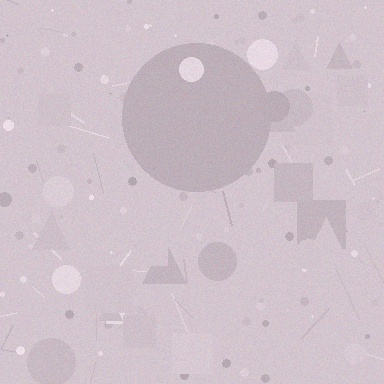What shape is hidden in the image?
A circle is hidden in the image.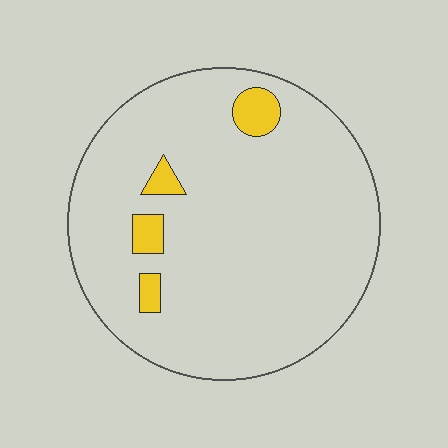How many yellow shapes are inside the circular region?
4.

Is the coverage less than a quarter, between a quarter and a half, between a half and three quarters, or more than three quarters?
Less than a quarter.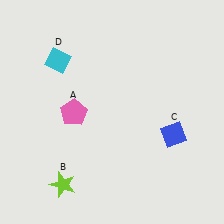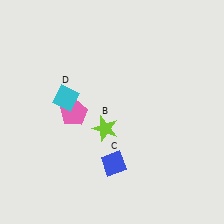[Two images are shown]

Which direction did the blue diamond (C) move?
The blue diamond (C) moved left.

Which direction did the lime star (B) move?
The lime star (B) moved up.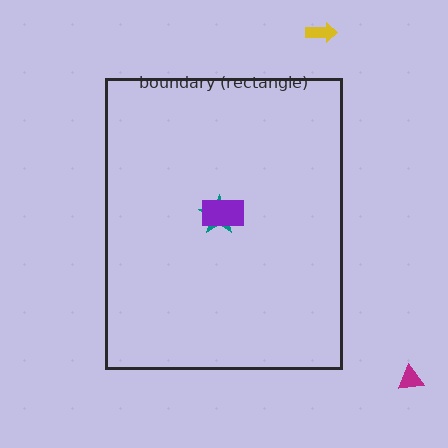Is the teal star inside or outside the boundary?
Inside.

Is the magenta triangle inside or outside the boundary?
Outside.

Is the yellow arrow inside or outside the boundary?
Outside.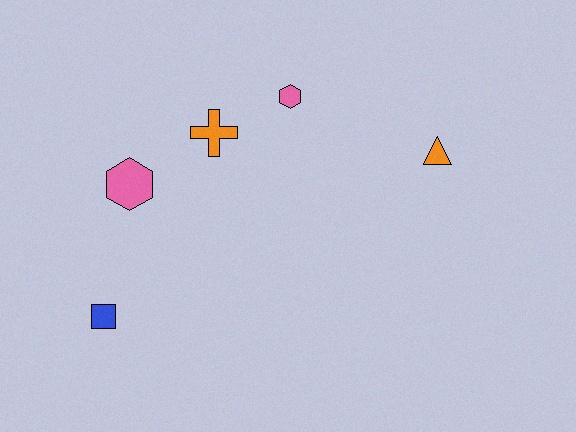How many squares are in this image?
There is 1 square.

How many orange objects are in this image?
There are 2 orange objects.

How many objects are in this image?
There are 5 objects.